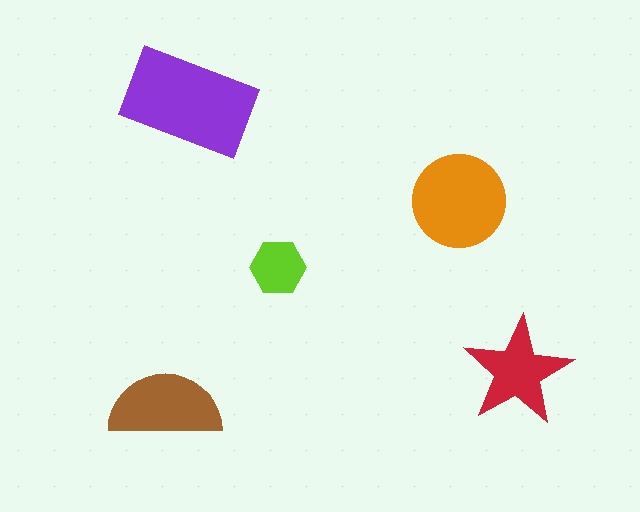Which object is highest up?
The purple rectangle is topmost.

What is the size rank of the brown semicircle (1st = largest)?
3rd.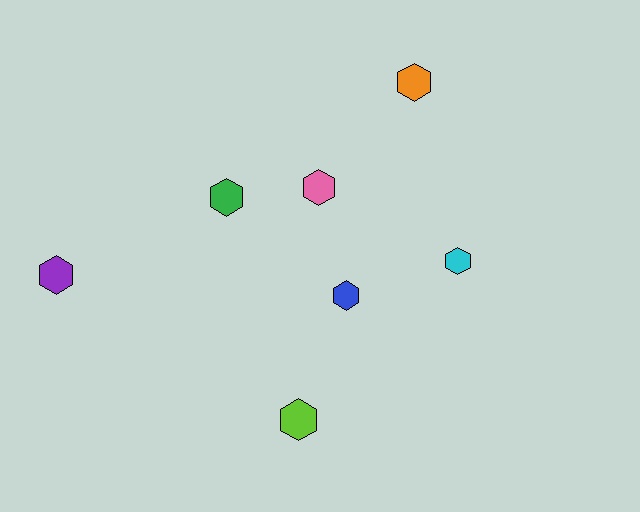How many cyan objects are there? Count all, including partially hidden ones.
There is 1 cyan object.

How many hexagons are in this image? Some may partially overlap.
There are 7 hexagons.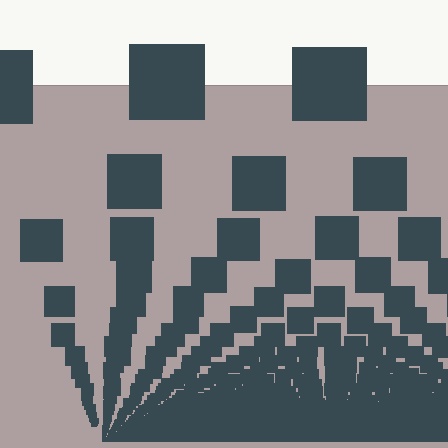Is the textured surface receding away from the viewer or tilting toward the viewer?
The surface appears to tilt toward the viewer. Texture elements get larger and sparser toward the top.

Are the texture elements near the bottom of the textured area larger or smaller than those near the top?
Smaller. The gradient is inverted — elements near the bottom are smaller and denser.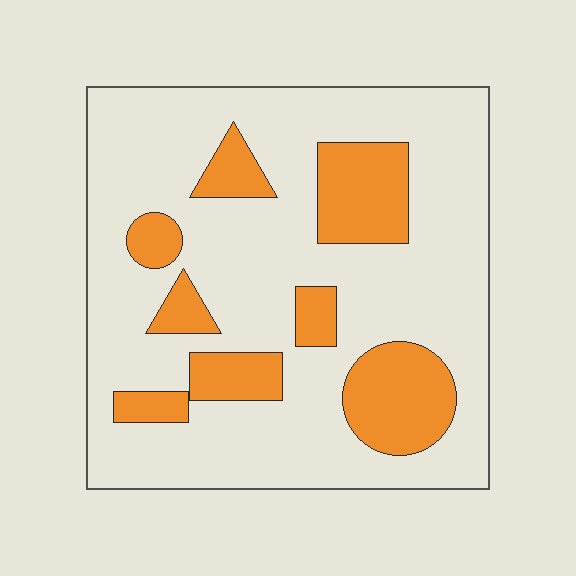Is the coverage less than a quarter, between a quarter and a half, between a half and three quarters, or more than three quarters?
Less than a quarter.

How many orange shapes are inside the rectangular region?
8.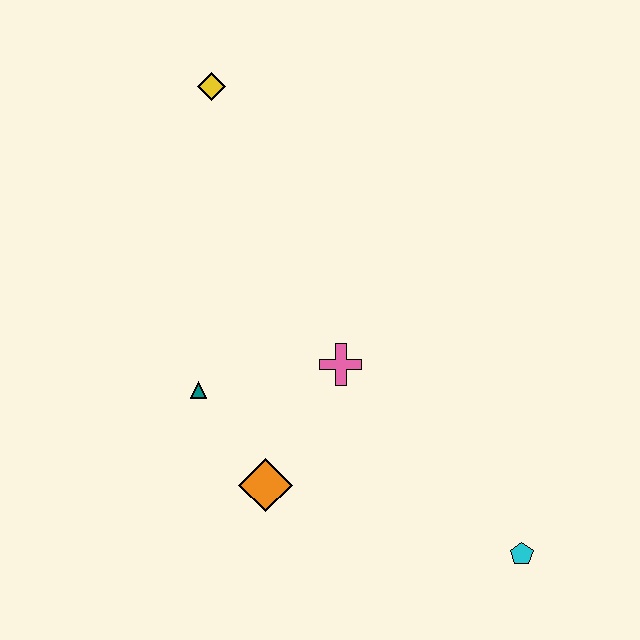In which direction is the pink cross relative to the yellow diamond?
The pink cross is below the yellow diamond.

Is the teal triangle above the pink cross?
No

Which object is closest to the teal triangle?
The orange diamond is closest to the teal triangle.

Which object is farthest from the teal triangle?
The cyan pentagon is farthest from the teal triangle.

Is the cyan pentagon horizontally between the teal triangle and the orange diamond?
No